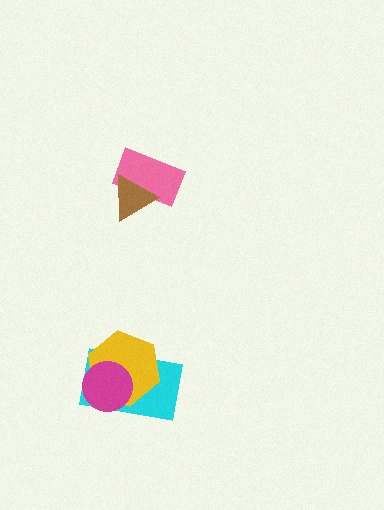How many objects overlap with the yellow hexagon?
2 objects overlap with the yellow hexagon.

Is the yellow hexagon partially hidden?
Yes, it is partially covered by another shape.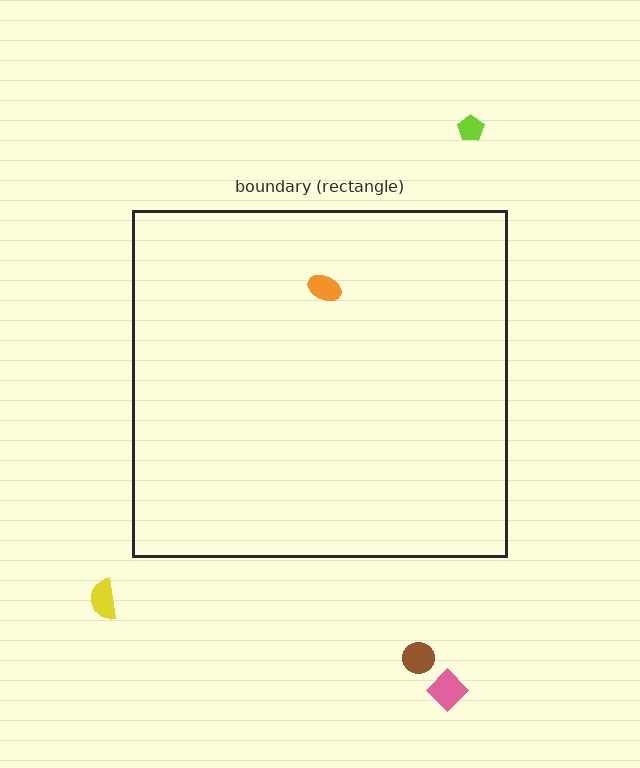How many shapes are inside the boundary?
1 inside, 4 outside.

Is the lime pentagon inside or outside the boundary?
Outside.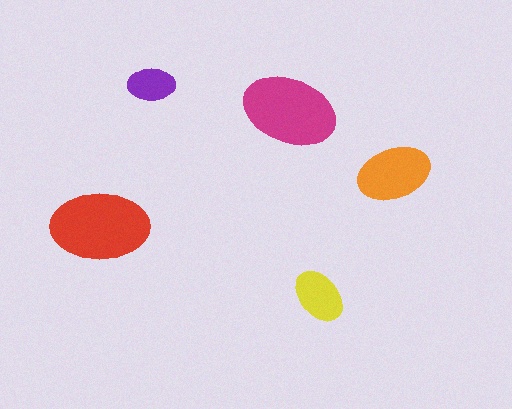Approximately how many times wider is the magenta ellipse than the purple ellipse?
About 2 times wider.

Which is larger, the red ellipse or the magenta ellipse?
The red one.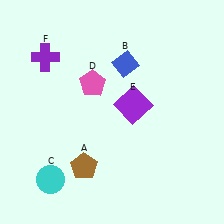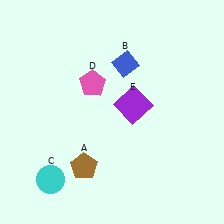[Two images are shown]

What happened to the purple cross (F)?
The purple cross (F) was removed in Image 2. It was in the top-left area of Image 1.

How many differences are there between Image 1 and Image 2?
There is 1 difference between the two images.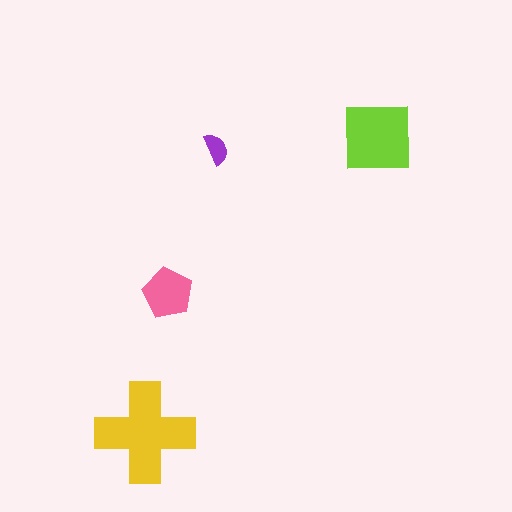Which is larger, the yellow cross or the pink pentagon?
The yellow cross.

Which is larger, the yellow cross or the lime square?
The yellow cross.